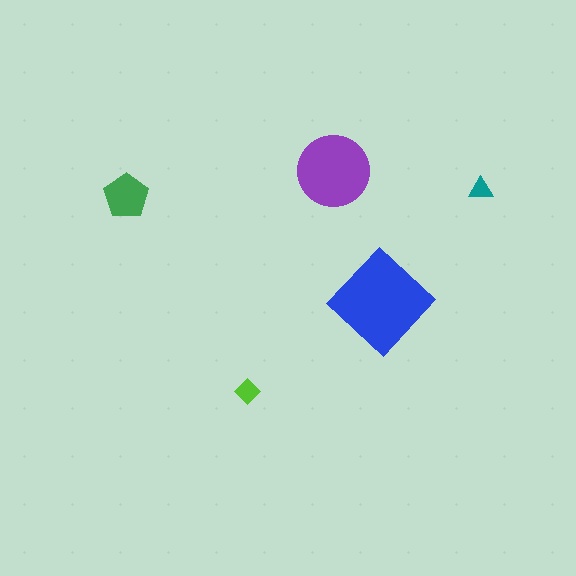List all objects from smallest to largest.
The teal triangle, the lime diamond, the green pentagon, the purple circle, the blue diamond.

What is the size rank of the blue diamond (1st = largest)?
1st.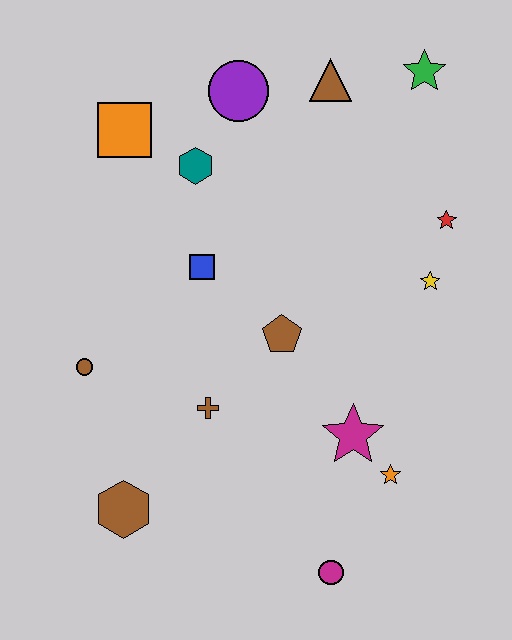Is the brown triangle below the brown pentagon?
No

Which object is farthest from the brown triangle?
The magenta circle is farthest from the brown triangle.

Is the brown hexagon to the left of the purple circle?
Yes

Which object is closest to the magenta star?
The orange star is closest to the magenta star.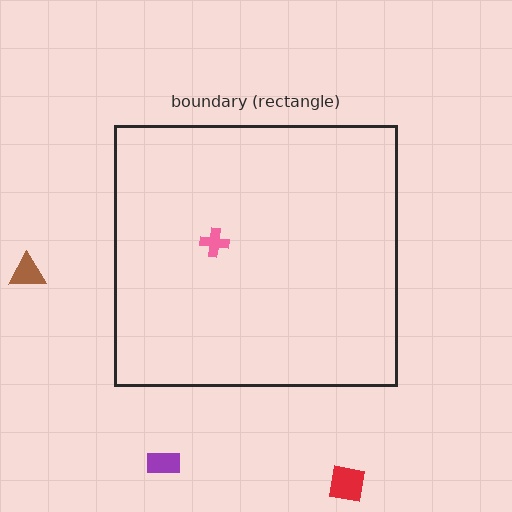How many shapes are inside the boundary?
1 inside, 3 outside.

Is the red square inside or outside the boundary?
Outside.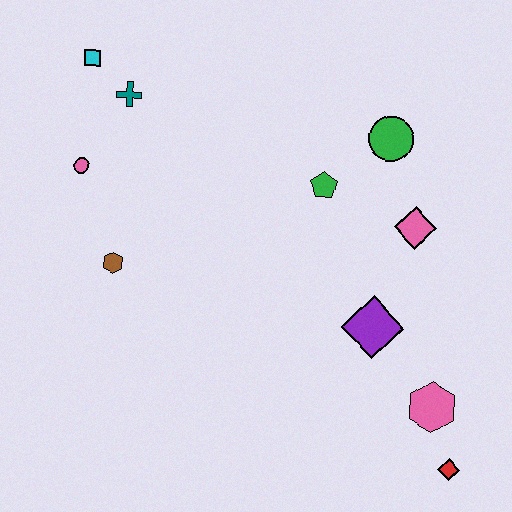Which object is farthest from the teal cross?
The red diamond is farthest from the teal cross.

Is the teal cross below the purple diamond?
No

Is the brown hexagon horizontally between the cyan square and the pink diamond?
Yes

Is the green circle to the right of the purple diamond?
Yes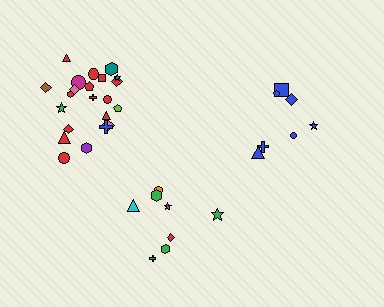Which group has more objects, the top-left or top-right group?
The top-left group.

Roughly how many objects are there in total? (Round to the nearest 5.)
Roughly 35 objects in total.